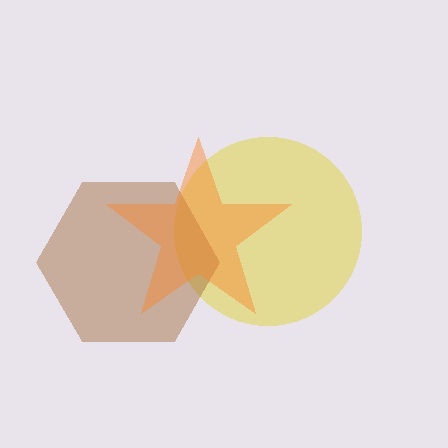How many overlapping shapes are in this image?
There are 3 overlapping shapes in the image.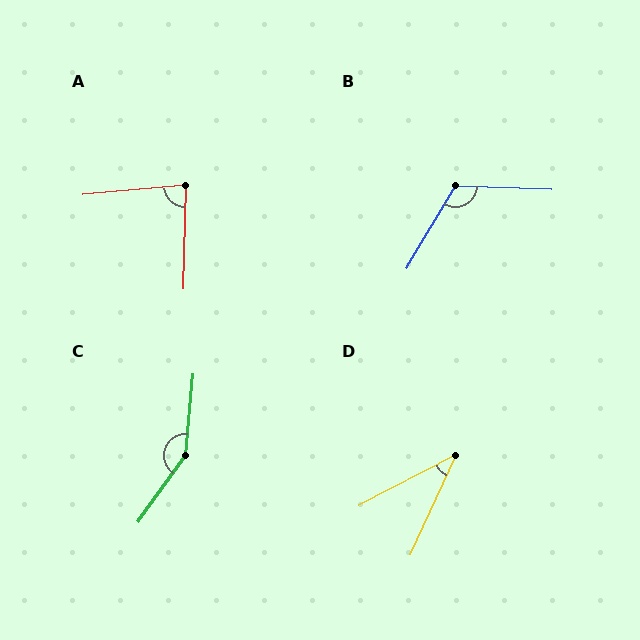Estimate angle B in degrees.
Approximately 119 degrees.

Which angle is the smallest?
D, at approximately 37 degrees.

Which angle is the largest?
C, at approximately 149 degrees.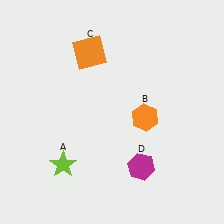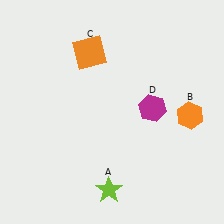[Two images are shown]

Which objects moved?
The objects that moved are: the lime star (A), the orange hexagon (B), the magenta hexagon (D).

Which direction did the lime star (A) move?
The lime star (A) moved right.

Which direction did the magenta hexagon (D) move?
The magenta hexagon (D) moved up.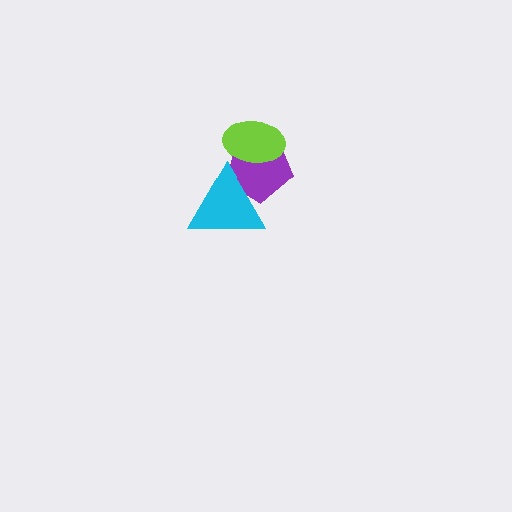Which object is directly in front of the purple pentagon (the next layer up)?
The cyan triangle is directly in front of the purple pentagon.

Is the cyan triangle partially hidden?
No, no other shape covers it.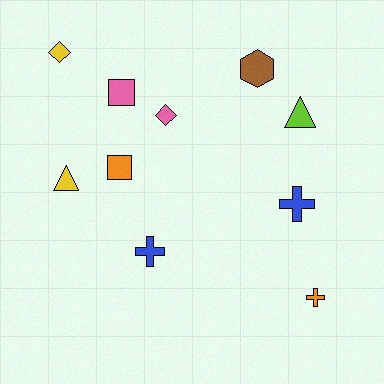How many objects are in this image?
There are 10 objects.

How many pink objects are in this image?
There are 2 pink objects.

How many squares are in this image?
There are 2 squares.